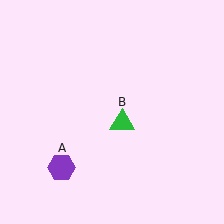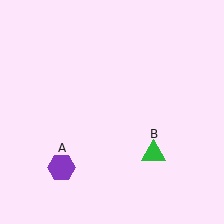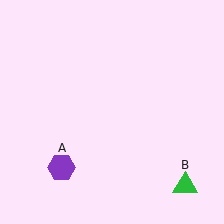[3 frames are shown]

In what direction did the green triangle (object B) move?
The green triangle (object B) moved down and to the right.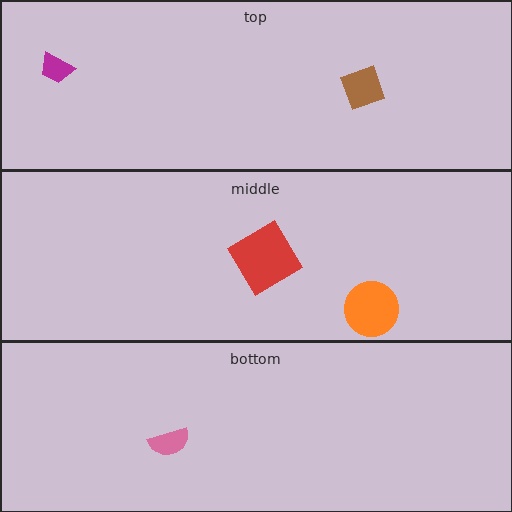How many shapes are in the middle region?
2.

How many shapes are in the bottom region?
1.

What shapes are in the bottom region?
The pink semicircle.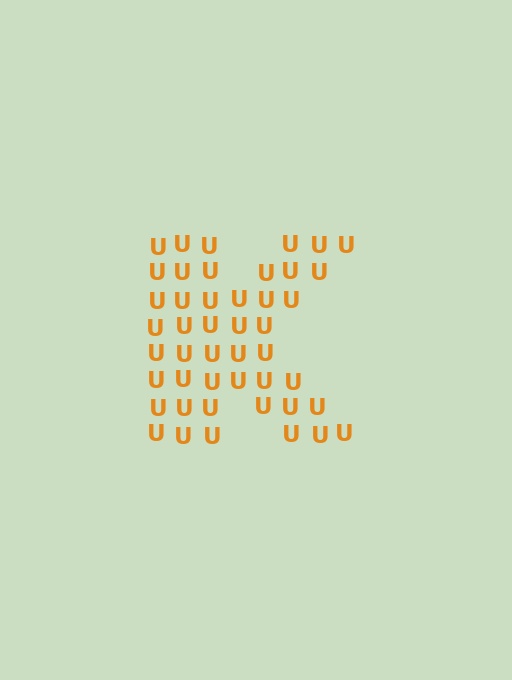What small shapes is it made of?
It is made of small letter U's.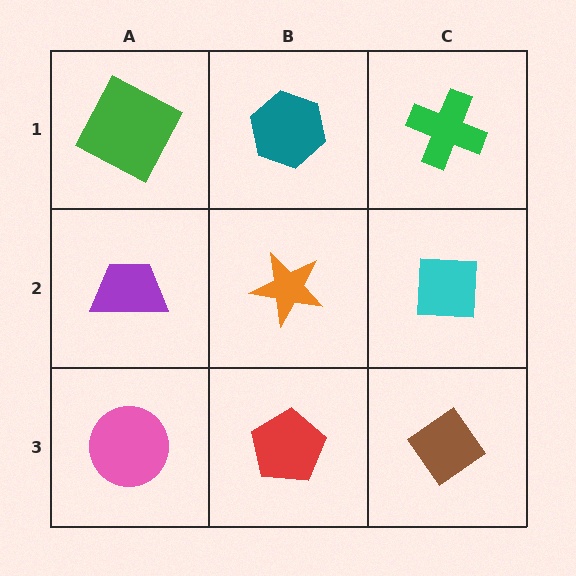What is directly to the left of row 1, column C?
A teal hexagon.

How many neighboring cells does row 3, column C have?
2.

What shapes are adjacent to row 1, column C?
A cyan square (row 2, column C), a teal hexagon (row 1, column B).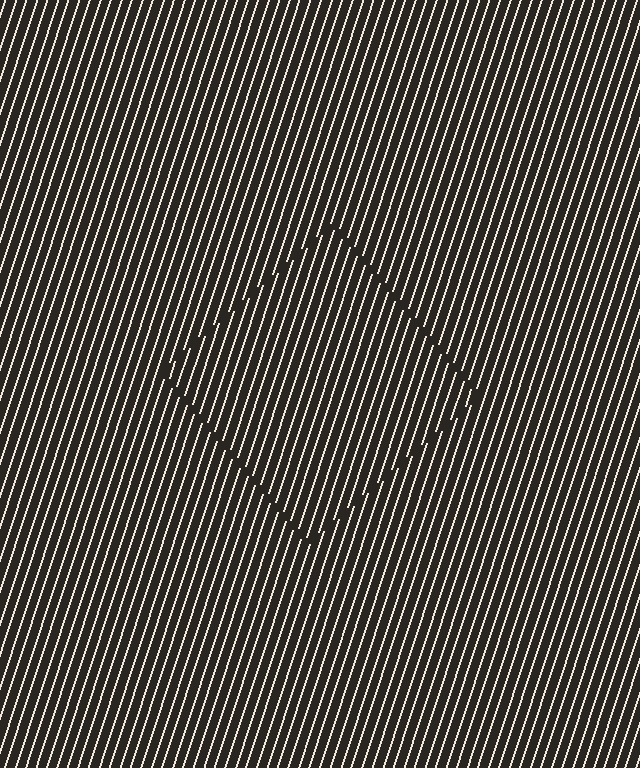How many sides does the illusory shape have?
4 sides — the line-ends trace a square.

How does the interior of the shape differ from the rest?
The interior of the shape contains the same grating, shifted by half a period — the contour is defined by the phase discontinuity where line-ends from the inner and outer gratings abut.